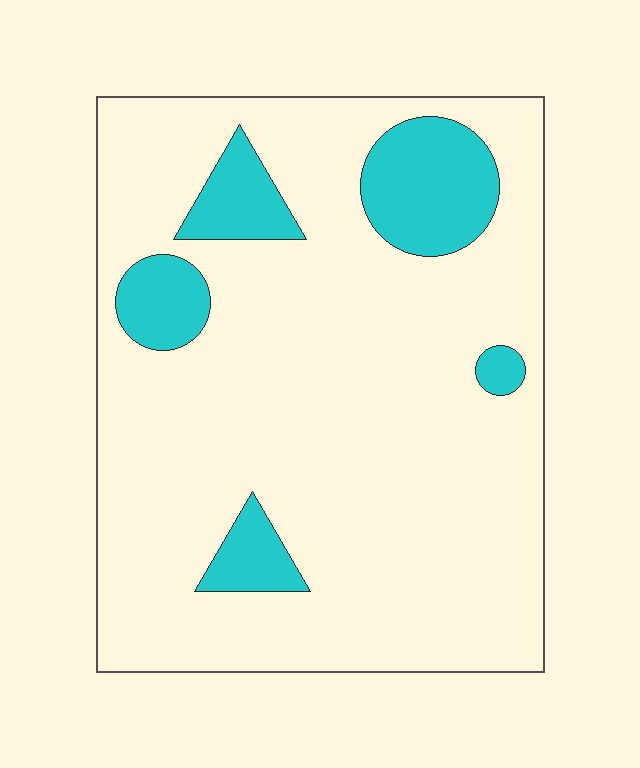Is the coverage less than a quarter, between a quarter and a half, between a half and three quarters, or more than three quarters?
Less than a quarter.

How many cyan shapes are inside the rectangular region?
5.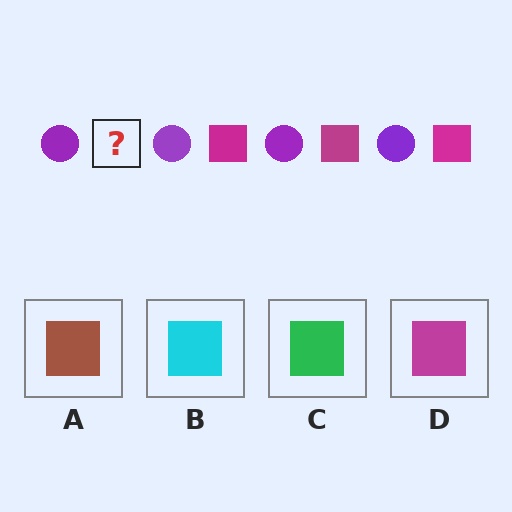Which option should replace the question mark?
Option D.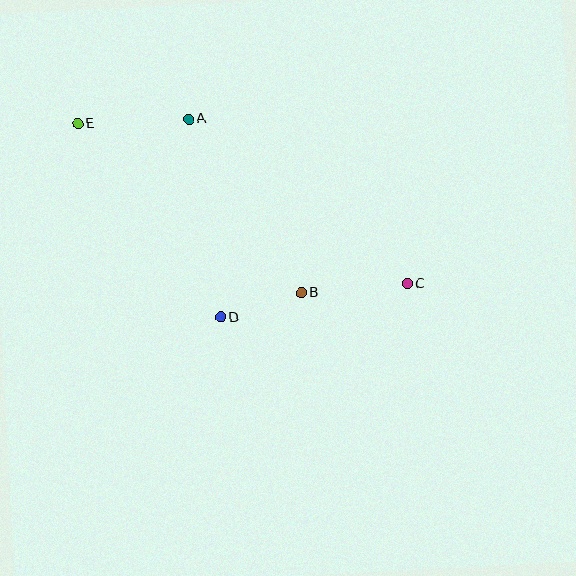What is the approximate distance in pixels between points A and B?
The distance between A and B is approximately 207 pixels.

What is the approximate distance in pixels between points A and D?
The distance between A and D is approximately 201 pixels.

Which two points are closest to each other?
Points B and D are closest to each other.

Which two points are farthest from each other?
Points C and E are farthest from each other.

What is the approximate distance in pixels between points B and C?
The distance between B and C is approximately 106 pixels.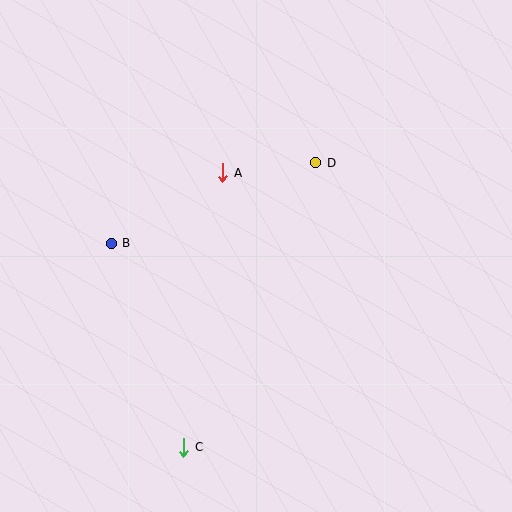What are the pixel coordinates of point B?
Point B is at (111, 243).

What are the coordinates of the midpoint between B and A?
The midpoint between B and A is at (167, 208).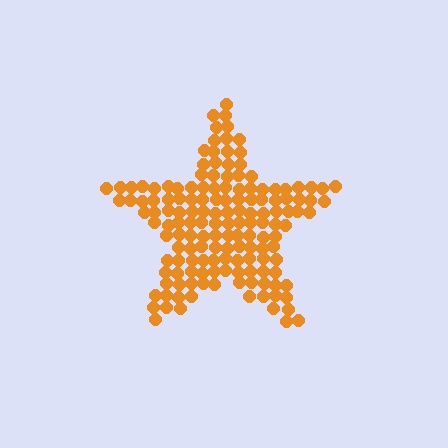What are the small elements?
The small elements are circles.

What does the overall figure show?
The overall figure shows a star.